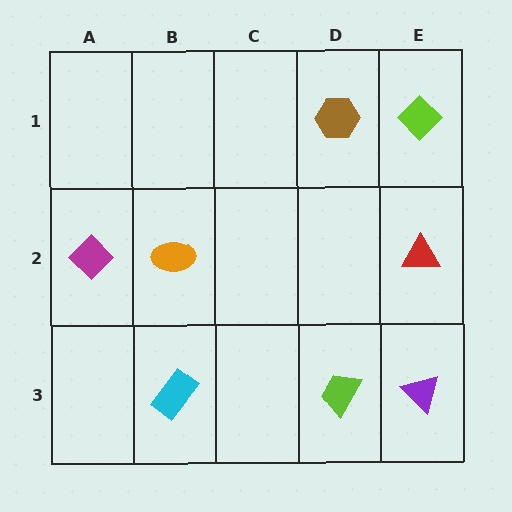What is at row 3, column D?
A lime trapezoid.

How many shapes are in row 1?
2 shapes.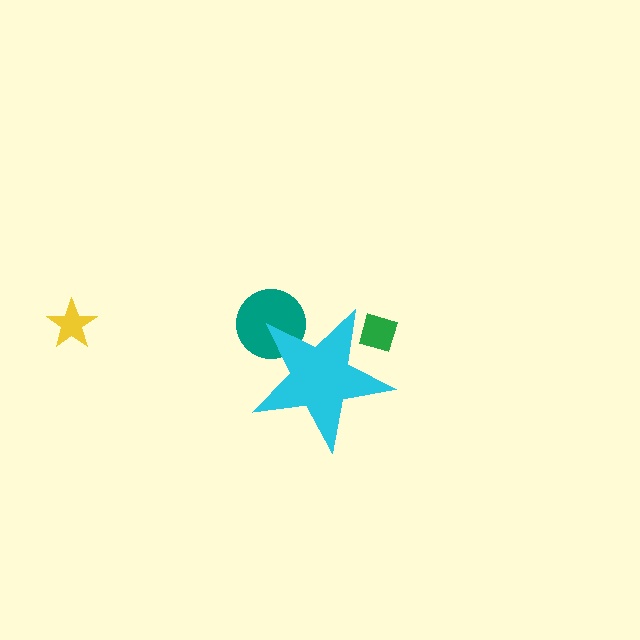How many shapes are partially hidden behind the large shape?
2 shapes are partially hidden.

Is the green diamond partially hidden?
Yes, the green diamond is partially hidden behind the cyan star.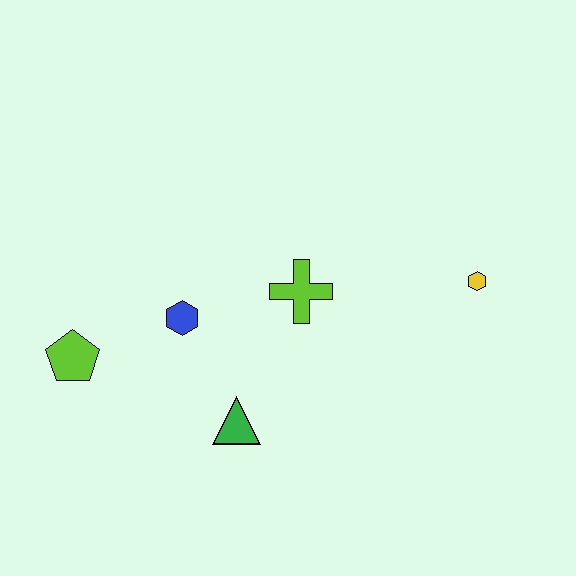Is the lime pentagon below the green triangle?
No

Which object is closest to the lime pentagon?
The blue hexagon is closest to the lime pentagon.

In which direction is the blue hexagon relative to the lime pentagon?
The blue hexagon is to the right of the lime pentagon.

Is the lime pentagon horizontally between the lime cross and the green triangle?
No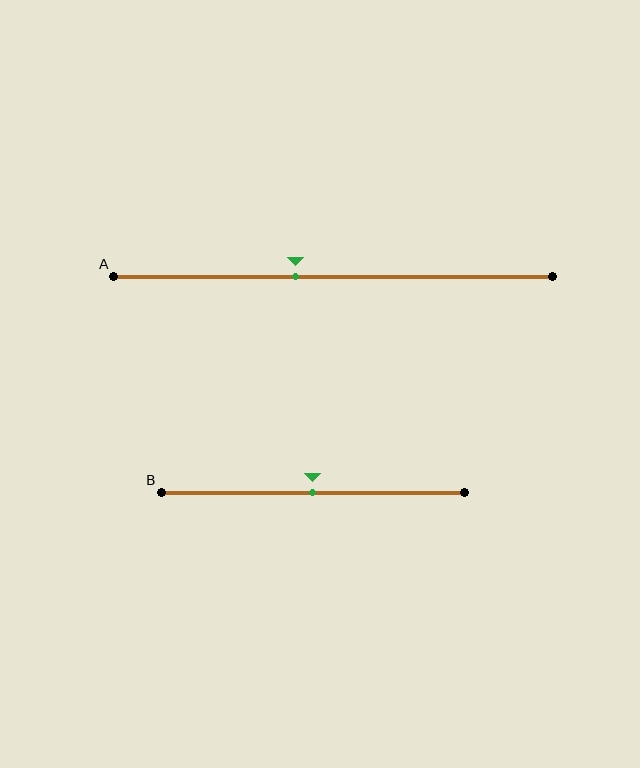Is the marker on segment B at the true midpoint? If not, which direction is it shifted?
Yes, the marker on segment B is at the true midpoint.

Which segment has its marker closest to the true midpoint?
Segment B has its marker closest to the true midpoint.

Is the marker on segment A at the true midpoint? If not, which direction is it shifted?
No, the marker on segment A is shifted to the left by about 9% of the segment length.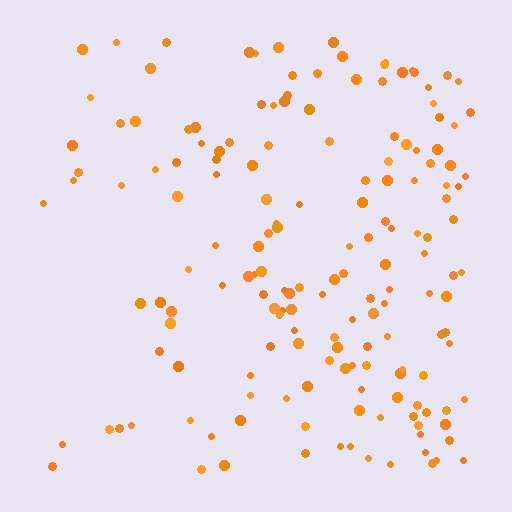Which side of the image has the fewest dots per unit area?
The left.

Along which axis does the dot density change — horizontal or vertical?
Horizontal.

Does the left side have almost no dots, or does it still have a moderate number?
Still a moderate number, just noticeably fewer than the right.